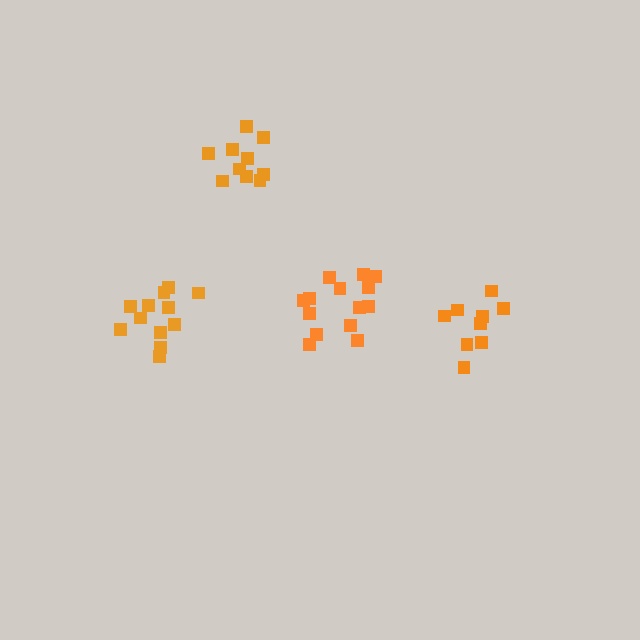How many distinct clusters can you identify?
There are 4 distinct clusters.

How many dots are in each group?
Group 1: 9 dots, Group 2: 14 dots, Group 3: 12 dots, Group 4: 10 dots (45 total).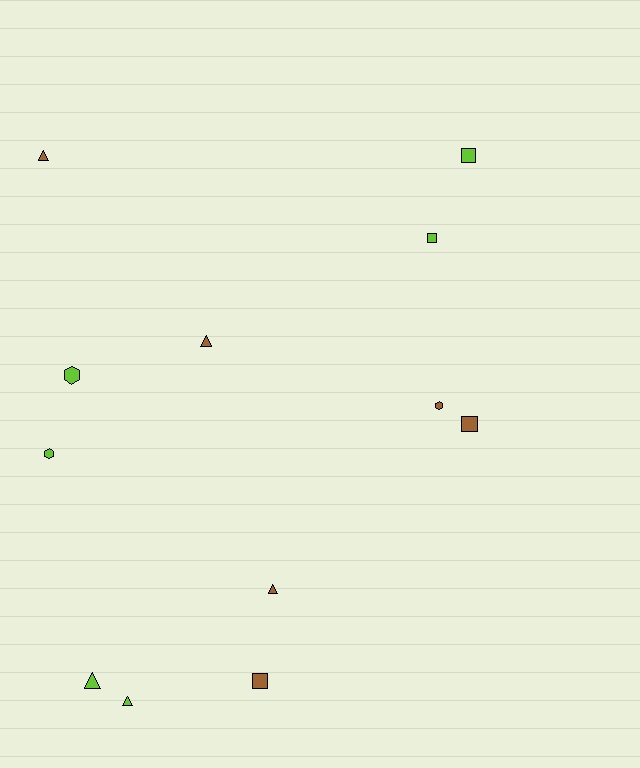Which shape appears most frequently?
Triangle, with 5 objects.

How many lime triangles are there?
There are 2 lime triangles.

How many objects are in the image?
There are 12 objects.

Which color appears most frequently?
Brown, with 6 objects.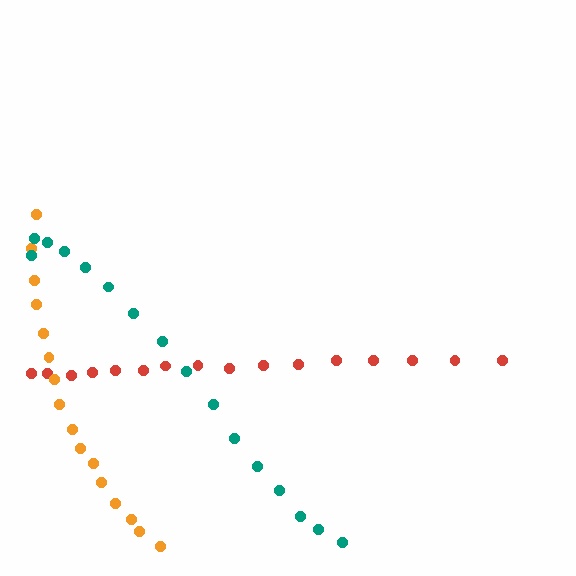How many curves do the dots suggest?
There are 3 distinct paths.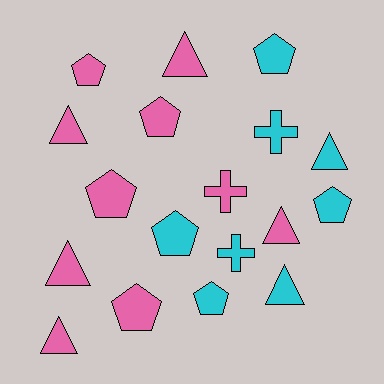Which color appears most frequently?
Pink, with 10 objects.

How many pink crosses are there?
There is 1 pink cross.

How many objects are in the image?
There are 18 objects.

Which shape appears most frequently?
Pentagon, with 8 objects.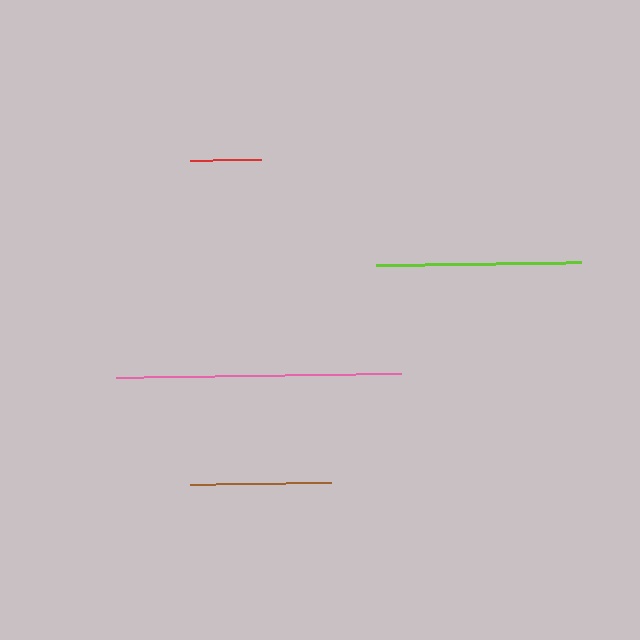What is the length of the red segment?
The red segment is approximately 71 pixels long.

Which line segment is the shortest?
The red line is the shortest at approximately 71 pixels.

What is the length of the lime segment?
The lime segment is approximately 205 pixels long.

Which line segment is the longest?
The pink line is the longest at approximately 286 pixels.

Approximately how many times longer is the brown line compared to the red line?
The brown line is approximately 2.0 times the length of the red line.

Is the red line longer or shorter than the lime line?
The lime line is longer than the red line.